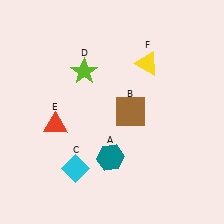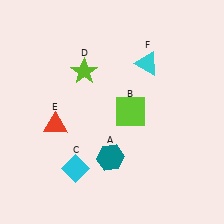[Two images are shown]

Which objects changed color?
B changed from brown to lime. F changed from yellow to cyan.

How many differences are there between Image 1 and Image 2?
There are 2 differences between the two images.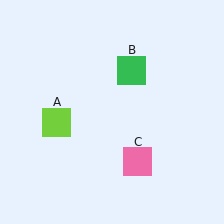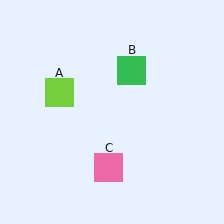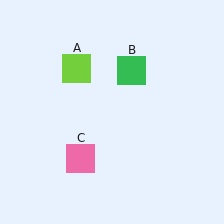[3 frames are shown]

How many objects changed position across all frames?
2 objects changed position: lime square (object A), pink square (object C).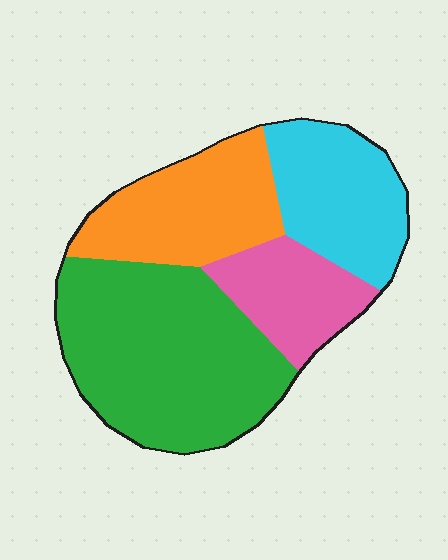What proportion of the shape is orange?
Orange covers roughly 25% of the shape.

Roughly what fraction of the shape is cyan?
Cyan takes up about one fifth (1/5) of the shape.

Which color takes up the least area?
Pink, at roughly 15%.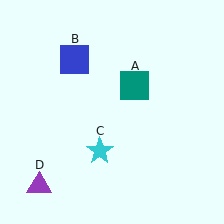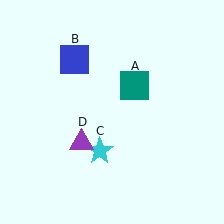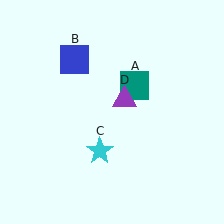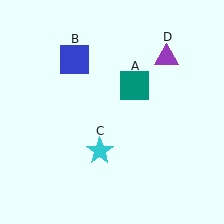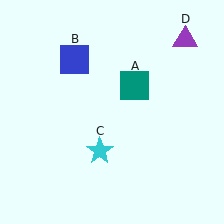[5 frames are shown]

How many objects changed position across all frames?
1 object changed position: purple triangle (object D).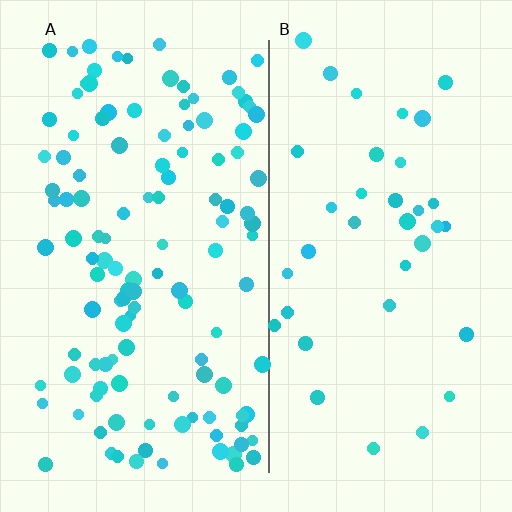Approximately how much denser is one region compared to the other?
Approximately 3.3× — region A over region B.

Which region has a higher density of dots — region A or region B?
A (the left).